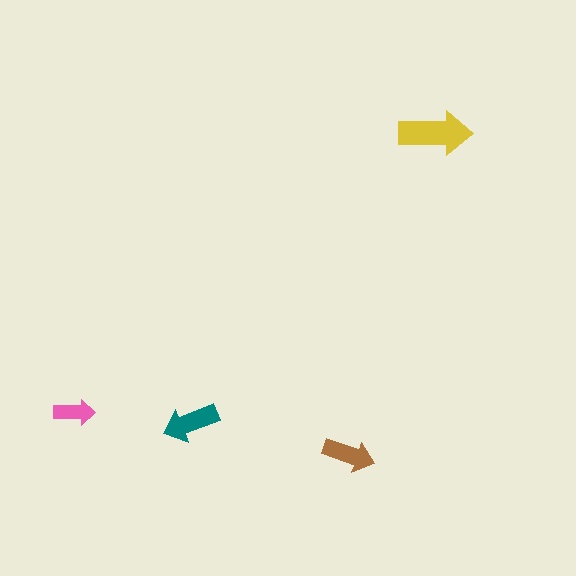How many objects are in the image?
There are 4 objects in the image.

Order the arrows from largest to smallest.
the yellow one, the teal one, the brown one, the pink one.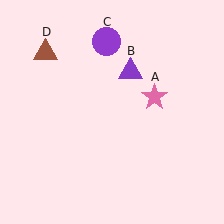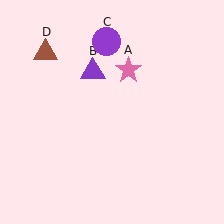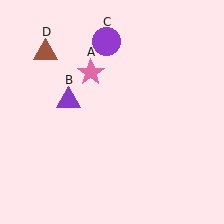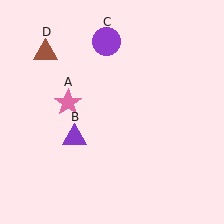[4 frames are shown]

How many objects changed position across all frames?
2 objects changed position: pink star (object A), purple triangle (object B).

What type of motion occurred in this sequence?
The pink star (object A), purple triangle (object B) rotated counterclockwise around the center of the scene.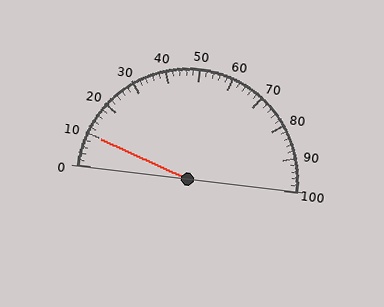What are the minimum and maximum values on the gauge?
The gauge ranges from 0 to 100.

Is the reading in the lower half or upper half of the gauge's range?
The reading is in the lower half of the range (0 to 100).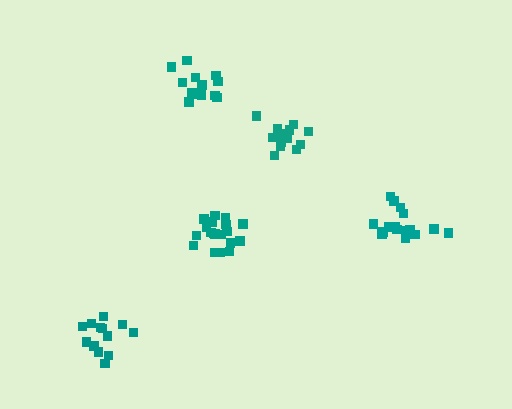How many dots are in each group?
Group 1: 14 dots, Group 2: 19 dots, Group 3: 16 dots, Group 4: 13 dots, Group 5: 14 dots (76 total).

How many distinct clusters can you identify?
There are 5 distinct clusters.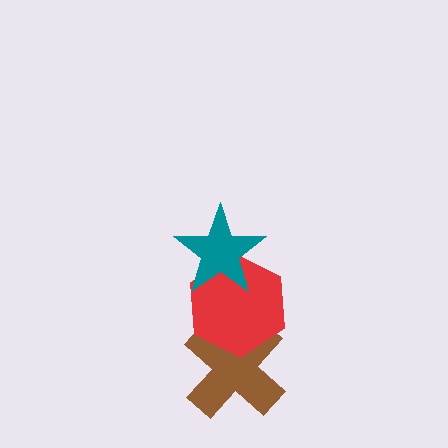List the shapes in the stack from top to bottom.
From top to bottom: the teal star, the red hexagon, the brown cross.